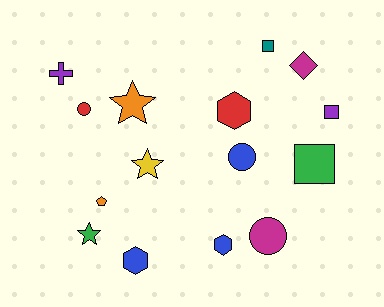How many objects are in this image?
There are 15 objects.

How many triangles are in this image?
There are no triangles.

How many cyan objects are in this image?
There are no cyan objects.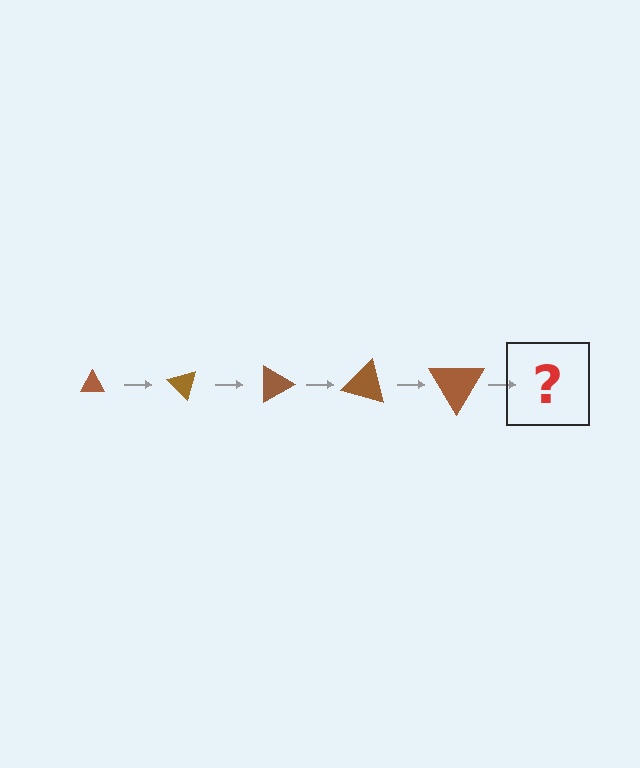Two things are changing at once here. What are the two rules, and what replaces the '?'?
The two rules are that the triangle grows larger each step and it rotates 45 degrees each step. The '?' should be a triangle, larger than the previous one and rotated 225 degrees from the start.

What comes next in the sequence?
The next element should be a triangle, larger than the previous one and rotated 225 degrees from the start.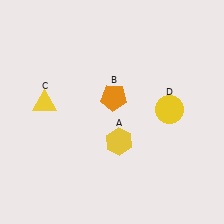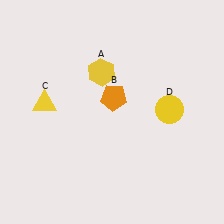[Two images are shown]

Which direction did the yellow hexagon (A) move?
The yellow hexagon (A) moved up.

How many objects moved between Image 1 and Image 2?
1 object moved between the two images.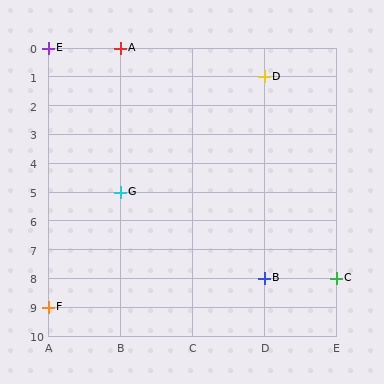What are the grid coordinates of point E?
Point E is at grid coordinates (A, 0).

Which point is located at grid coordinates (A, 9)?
Point F is at (A, 9).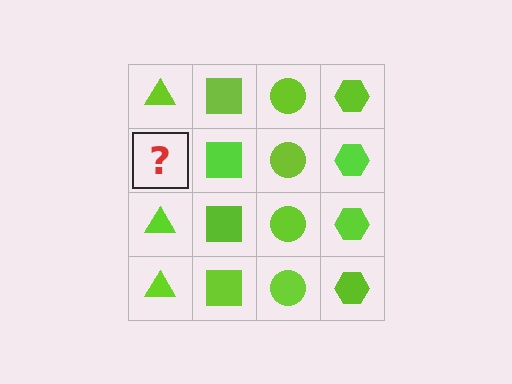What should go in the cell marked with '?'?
The missing cell should contain a lime triangle.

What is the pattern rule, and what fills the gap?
The rule is that each column has a consistent shape. The gap should be filled with a lime triangle.